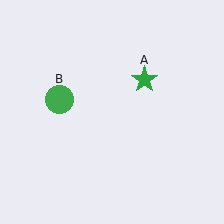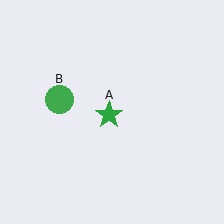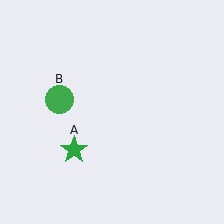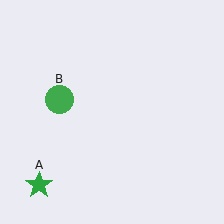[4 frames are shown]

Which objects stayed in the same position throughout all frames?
Green circle (object B) remained stationary.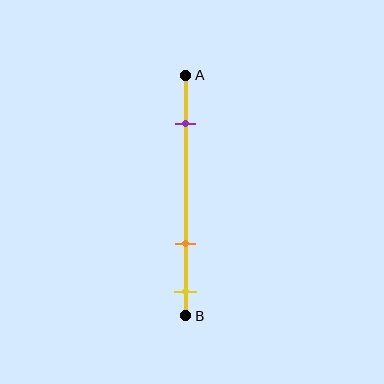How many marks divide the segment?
There are 3 marks dividing the segment.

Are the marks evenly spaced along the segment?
No, the marks are not evenly spaced.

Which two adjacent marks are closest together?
The orange and yellow marks are the closest adjacent pair.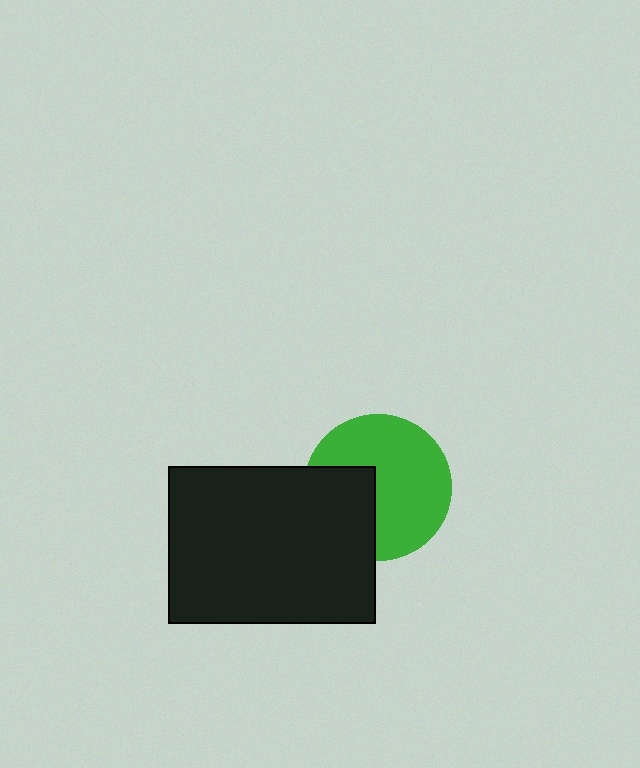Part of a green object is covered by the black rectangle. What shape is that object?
It is a circle.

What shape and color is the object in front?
The object in front is a black rectangle.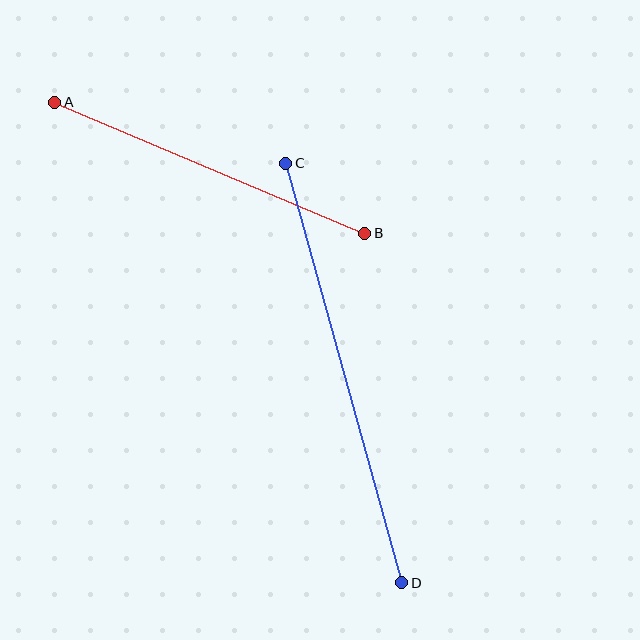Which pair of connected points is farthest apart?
Points C and D are farthest apart.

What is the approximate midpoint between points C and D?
The midpoint is at approximately (344, 373) pixels.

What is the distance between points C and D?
The distance is approximately 435 pixels.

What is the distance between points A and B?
The distance is approximately 337 pixels.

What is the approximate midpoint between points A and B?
The midpoint is at approximately (210, 168) pixels.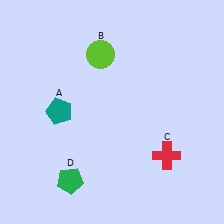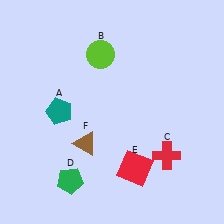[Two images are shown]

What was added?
A red square (E), a brown triangle (F) were added in Image 2.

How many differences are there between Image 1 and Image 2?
There are 2 differences between the two images.